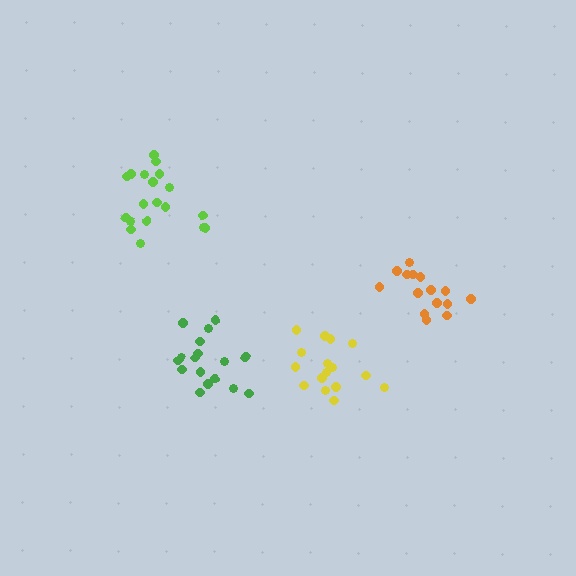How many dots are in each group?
Group 1: 19 dots, Group 2: 15 dots, Group 3: 17 dots, Group 4: 17 dots (68 total).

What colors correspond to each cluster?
The clusters are colored: lime, orange, yellow, green.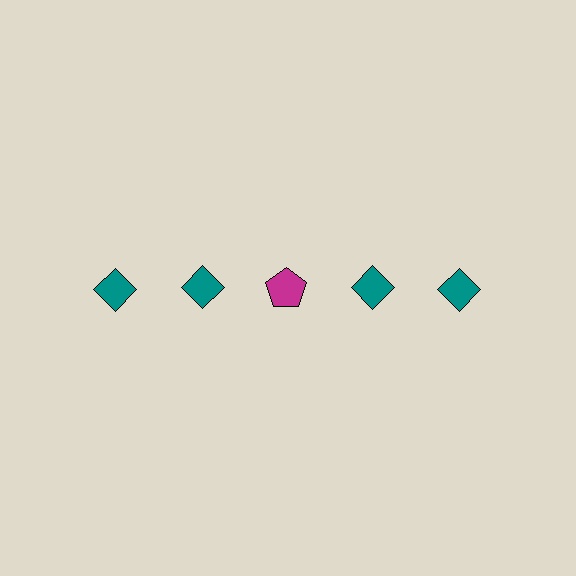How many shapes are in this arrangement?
There are 5 shapes arranged in a grid pattern.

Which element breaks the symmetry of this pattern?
The magenta pentagon in the top row, center column breaks the symmetry. All other shapes are teal diamonds.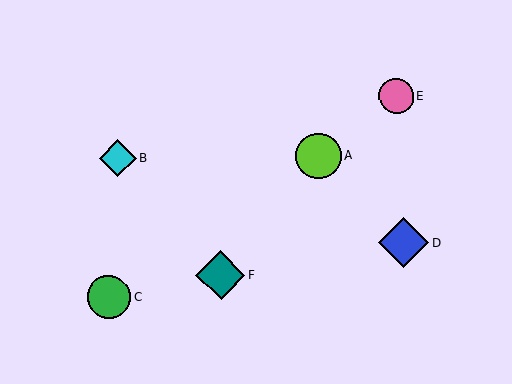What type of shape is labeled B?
Shape B is a cyan diamond.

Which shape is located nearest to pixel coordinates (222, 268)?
The teal diamond (labeled F) at (221, 275) is nearest to that location.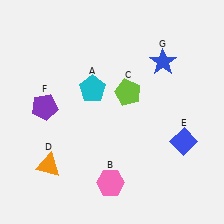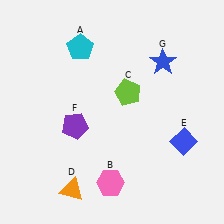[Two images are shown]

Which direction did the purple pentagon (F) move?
The purple pentagon (F) moved right.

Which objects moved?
The objects that moved are: the cyan pentagon (A), the orange triangle (D), the purple pentagon (F).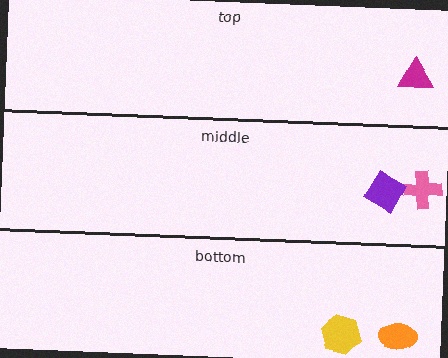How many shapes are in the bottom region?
2.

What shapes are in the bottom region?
The yellow hexagon, the orange ellipse.